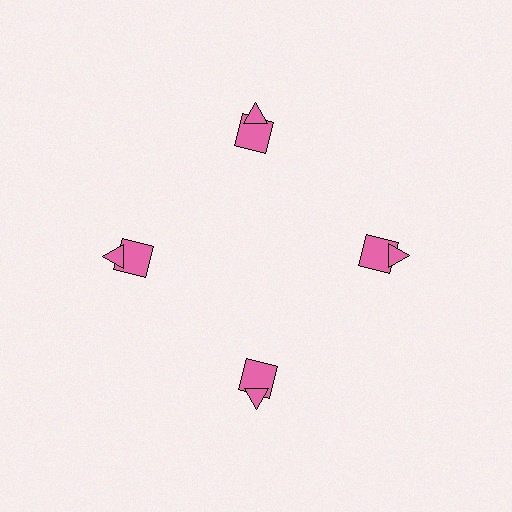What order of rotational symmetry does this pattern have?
This pattern has 4-fold rotational symmetry.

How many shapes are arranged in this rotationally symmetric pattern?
There are 8 shapes, arranged in 4 groups of 2.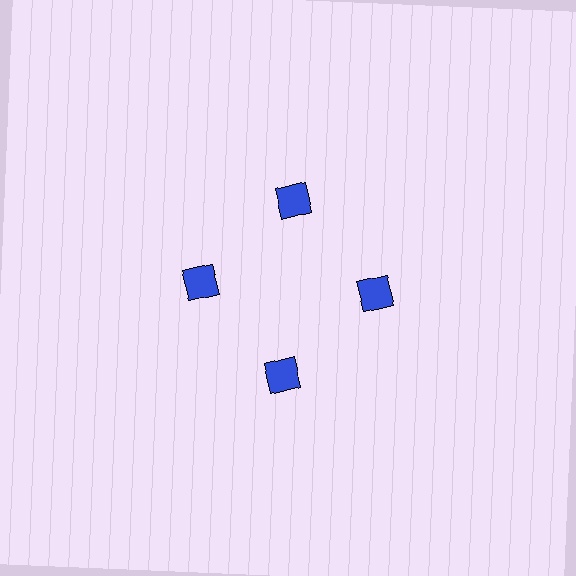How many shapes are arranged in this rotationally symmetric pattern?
There are 4 shapes, arranged in 4 groups of 1.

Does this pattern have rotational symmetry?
Yes, this pattern has 4-fold rotational symmetry. It looks the same after rotating 90 degrees around the center.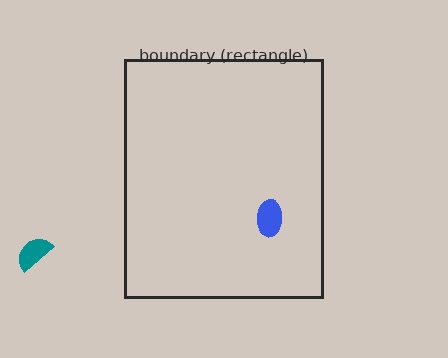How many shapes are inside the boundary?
1 inside, 1 outside.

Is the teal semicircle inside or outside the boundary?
Outside.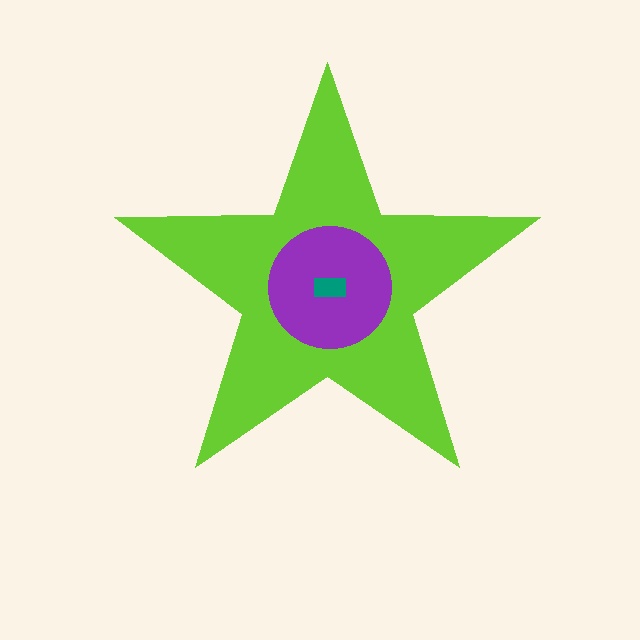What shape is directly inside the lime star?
The purple circle.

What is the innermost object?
The teal rectangle.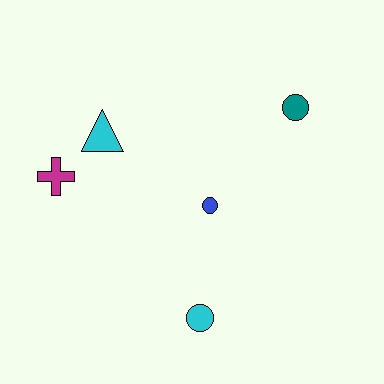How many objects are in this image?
There are 5 objects.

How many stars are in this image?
There are no stars.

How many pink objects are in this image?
There are no pink objects.